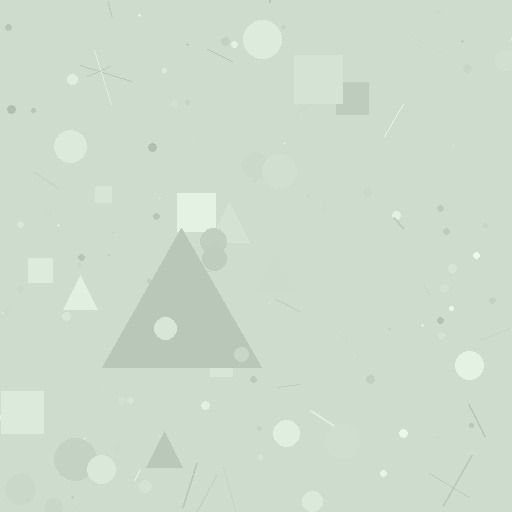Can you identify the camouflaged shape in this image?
The camouflaged shape is a triangle.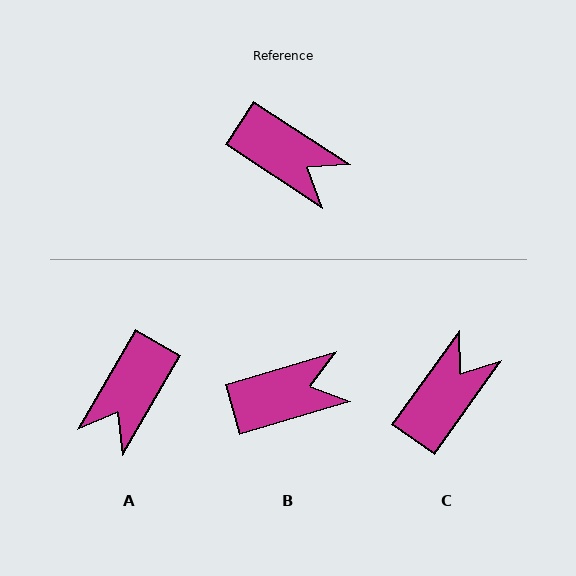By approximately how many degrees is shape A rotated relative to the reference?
Approximately 87 degrees clockwise.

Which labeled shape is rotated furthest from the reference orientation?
C, about 88 degrees away.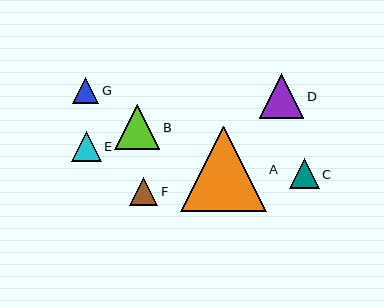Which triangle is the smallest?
Triangle G is the smallest with a size of approximately 27 pixels.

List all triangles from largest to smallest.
From largest to smallest: A, B, D, C, E, F, G.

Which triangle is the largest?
Triangle A is the largest with a size of approximately 85 pixels.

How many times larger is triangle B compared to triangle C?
Triangle B is approximately 1.5 times the size of triangle C.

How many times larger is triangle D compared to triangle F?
Triangle D is approximately 1.6 times the size of triangle F.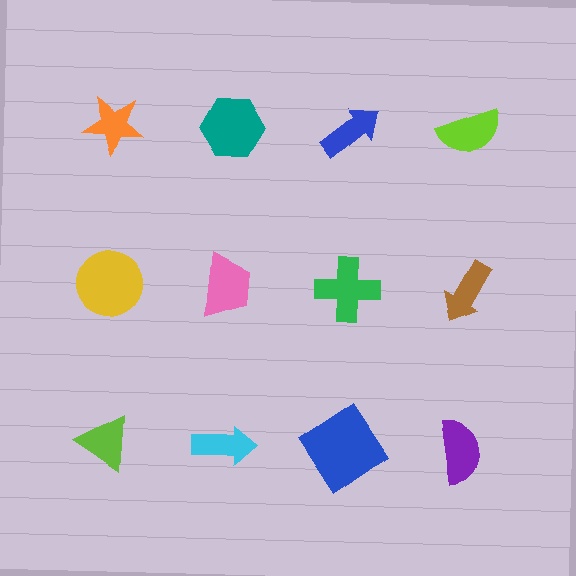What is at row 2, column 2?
A pink trapezoid.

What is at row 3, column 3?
A blue diamond.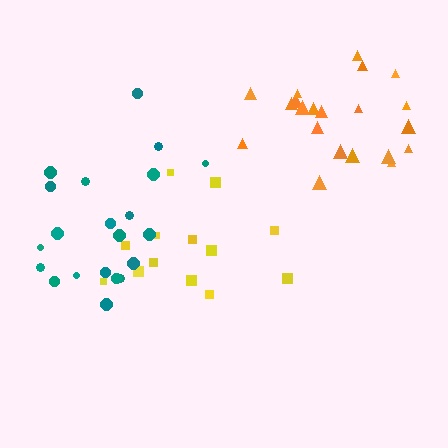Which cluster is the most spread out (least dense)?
Yellow.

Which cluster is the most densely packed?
Orange.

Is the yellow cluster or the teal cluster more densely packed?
Teal.